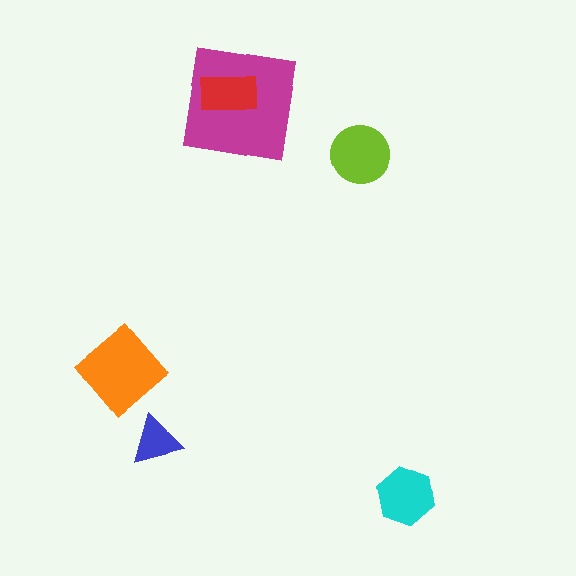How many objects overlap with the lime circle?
0 objects overlap with the lime circle.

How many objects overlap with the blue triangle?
0 objects overlap with the blue triangle.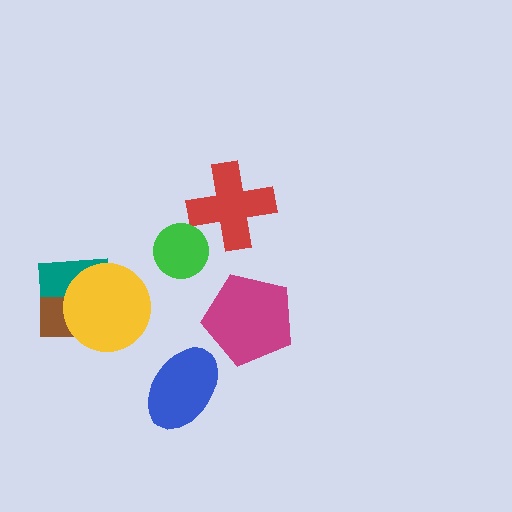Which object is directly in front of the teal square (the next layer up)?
The brown rectangle is directly in front of the teal square.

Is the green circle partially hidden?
No, no other shape covers it.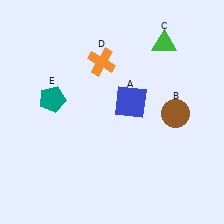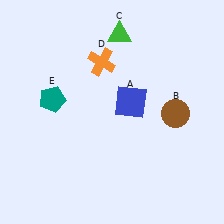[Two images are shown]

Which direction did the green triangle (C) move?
The green triangle (C) moved left.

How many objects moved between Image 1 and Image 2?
1 object moved between the two images.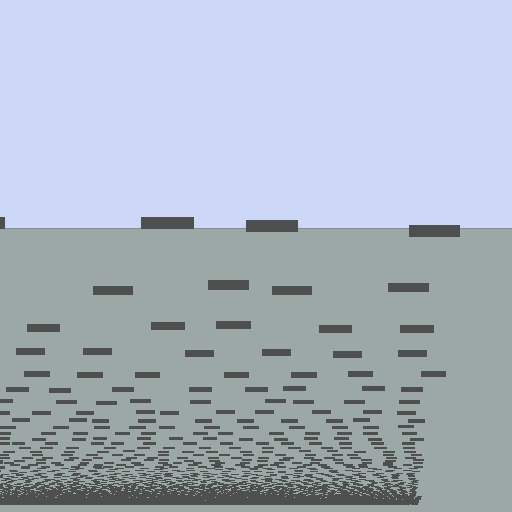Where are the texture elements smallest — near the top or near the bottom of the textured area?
Near the bottom.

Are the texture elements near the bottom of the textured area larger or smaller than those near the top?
Smaller. The gradient is inverted — elements near the bottom are smaller and denser.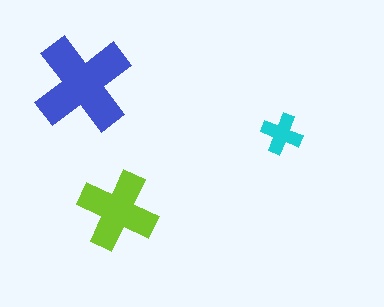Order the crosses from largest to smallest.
the blue one, the lime one, the cyan one.